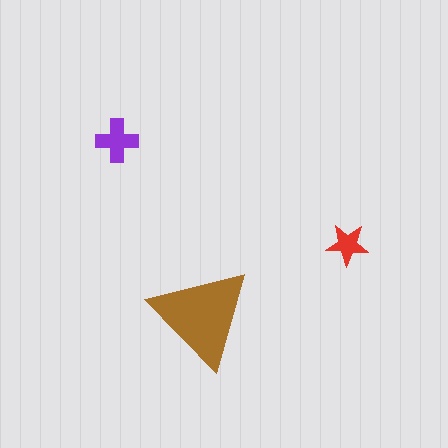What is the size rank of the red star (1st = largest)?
3rd.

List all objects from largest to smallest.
The brown triangle, the purple cross, the red star.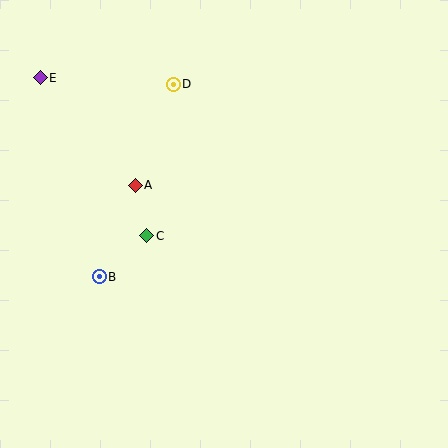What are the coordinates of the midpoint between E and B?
The midpoint between E and B is at (70, 177).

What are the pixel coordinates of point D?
Point D is at (173, 84).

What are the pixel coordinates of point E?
Point E is at (40, 78).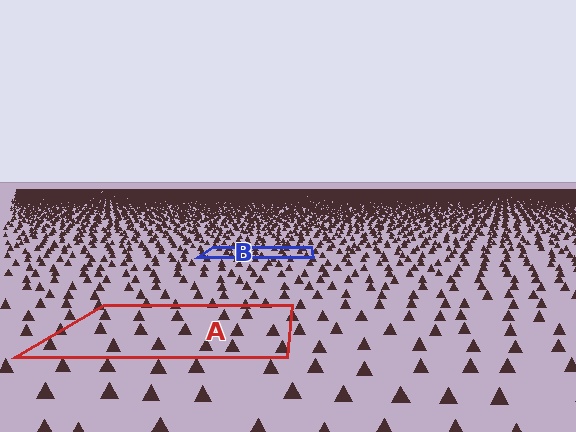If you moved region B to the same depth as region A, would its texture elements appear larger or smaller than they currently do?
They would appear larger. At a closer depth, the same texture elements are projected at a bigger on-screen size.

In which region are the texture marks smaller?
The texture marks are smaller in region B, because it is farther away.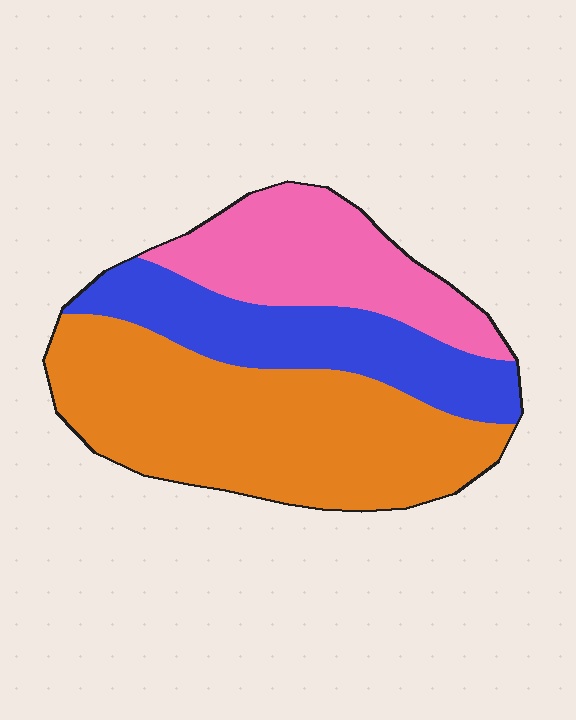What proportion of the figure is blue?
Blue takes up about one quarter (1/4) of the figure.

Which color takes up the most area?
Orange, at roughly 50%.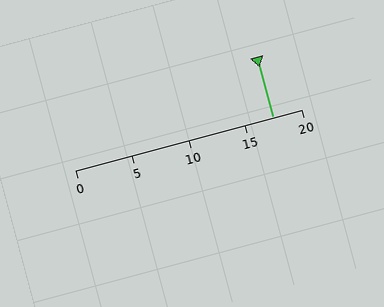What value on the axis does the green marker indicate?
The marker indicates approximately 17.5.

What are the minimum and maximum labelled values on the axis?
The axis runs from 0 to 20.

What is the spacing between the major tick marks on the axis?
The major ticks are spaced 5 apart.